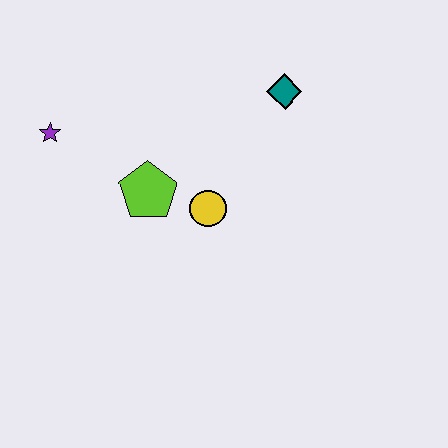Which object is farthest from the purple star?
The teal diamond is farthest from the purple star.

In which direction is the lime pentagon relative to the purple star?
The lime pentagon is to the right of the purple star.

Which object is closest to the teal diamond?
The yellow circle is closest to the teal diamond.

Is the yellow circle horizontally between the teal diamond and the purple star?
Yes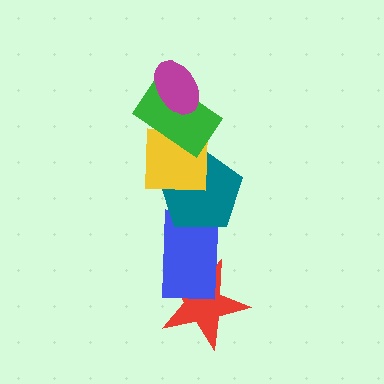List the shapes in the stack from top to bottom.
From top to bottom: the magenta ellipse, the green rectangle, the yellow square, the teal pentagon, the blue rectangle, the red star.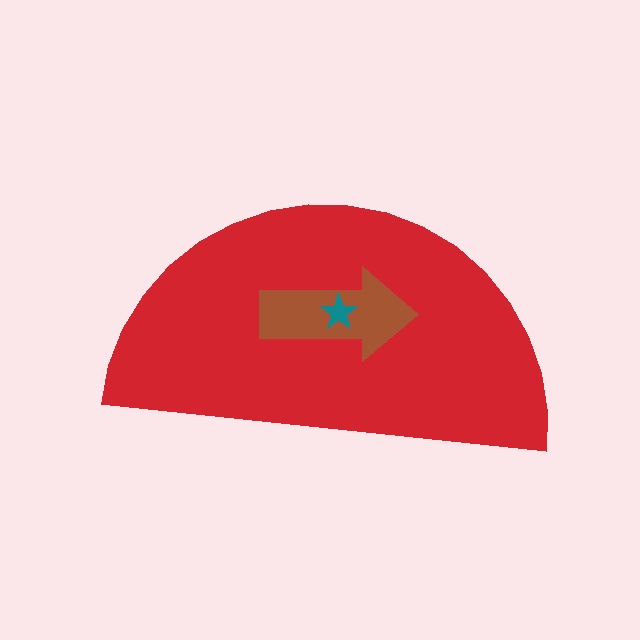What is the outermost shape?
The red semicircle.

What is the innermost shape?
The teal star.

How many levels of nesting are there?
3.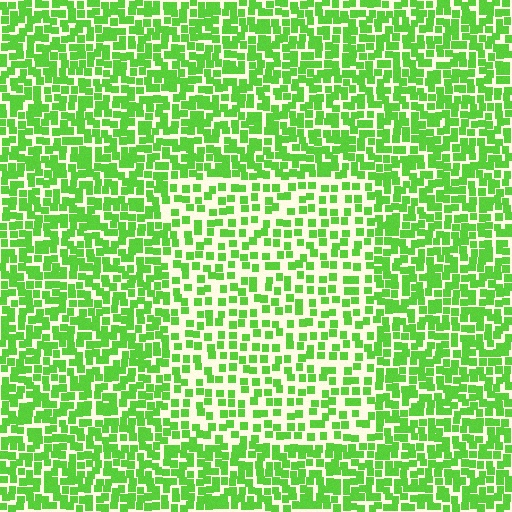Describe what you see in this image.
The image contains small lime elements arranged at two different densities. A rectangle-shaped region is visible where the elements are less densely packed than the surrounding area.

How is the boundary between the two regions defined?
The boundary is defined by a change in element density (approximately 1.8x ratio). All elements are the same color, size, and shape.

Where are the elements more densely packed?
The elements are more densely packed outside the rectangle boundary.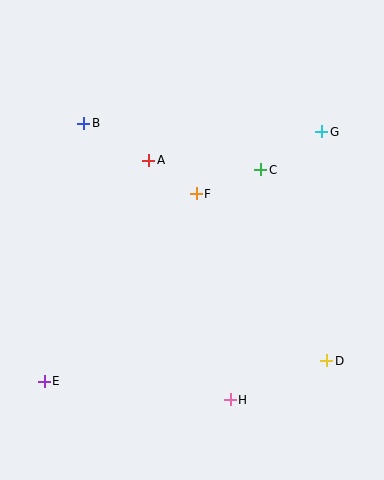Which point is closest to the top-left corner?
Point B is closest to the top-left corner.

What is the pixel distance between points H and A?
The distance between H and A is 253 pixels.